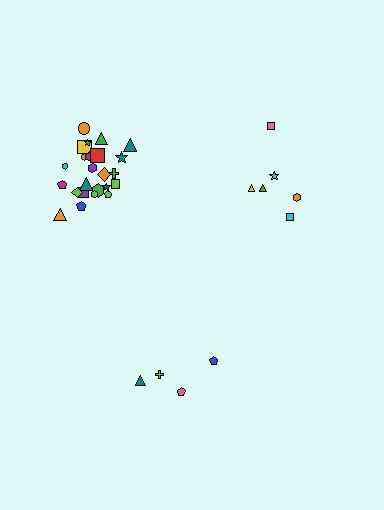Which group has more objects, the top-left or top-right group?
The top-left group.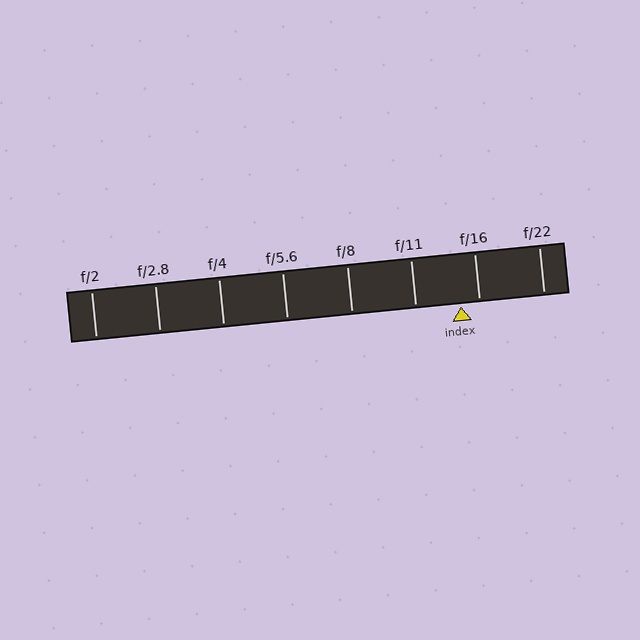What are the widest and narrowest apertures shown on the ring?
The widest aperture shown is f/2 and the narrowest is f/22.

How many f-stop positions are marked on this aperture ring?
There are 8 f-stop positions marked.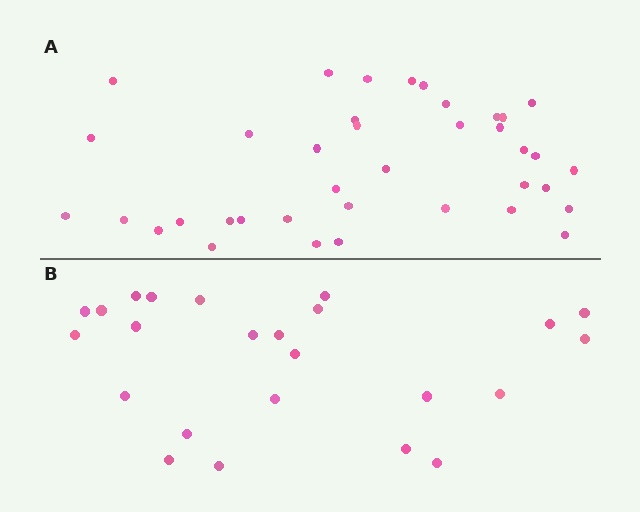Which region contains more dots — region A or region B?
Region A (the top region) has more dots.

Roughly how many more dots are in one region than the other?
Region A has approximately 15 more dots than region B.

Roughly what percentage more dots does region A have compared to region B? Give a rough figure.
About 60% more.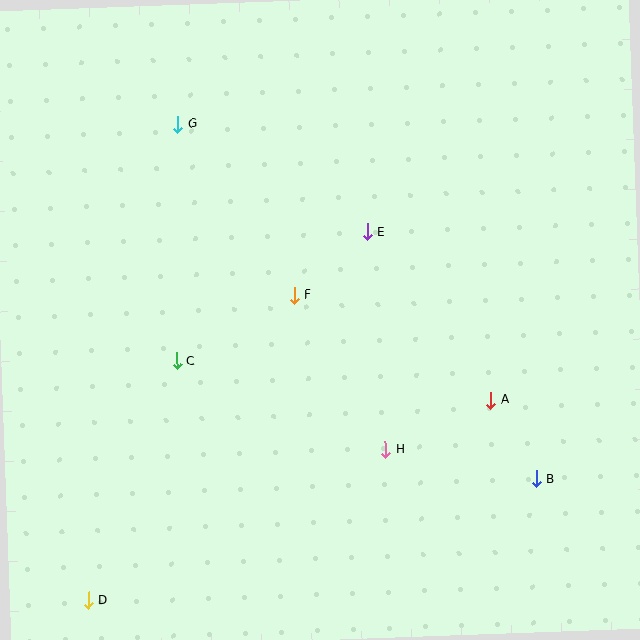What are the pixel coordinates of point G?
Point G is at (178, 124).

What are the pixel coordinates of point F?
Point F is at (294, 295).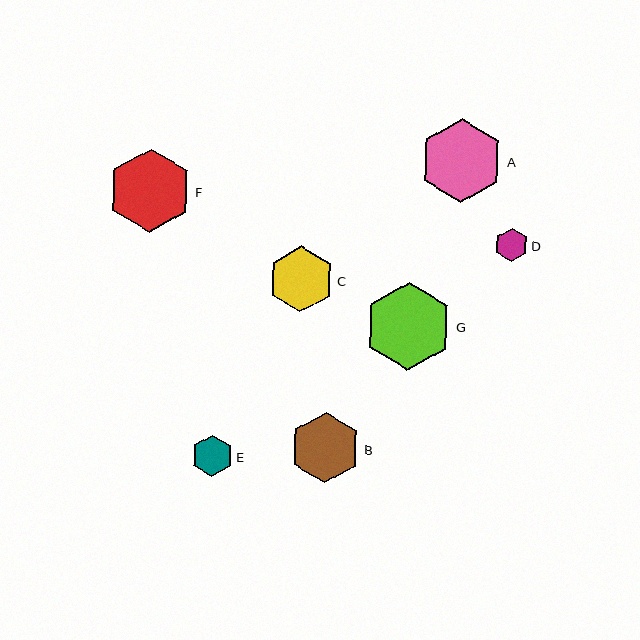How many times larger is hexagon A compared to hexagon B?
Hexagon A is approximately 1.2 times the size of hexagon B.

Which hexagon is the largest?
Hexagon G is the largest with a size of approximately 88 pixels.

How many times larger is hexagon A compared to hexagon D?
Hexagon A is approximately 2.5 times the size of hexagon D.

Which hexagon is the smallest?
Hexagon D is the smallest with a size of approximately 34 pixels.